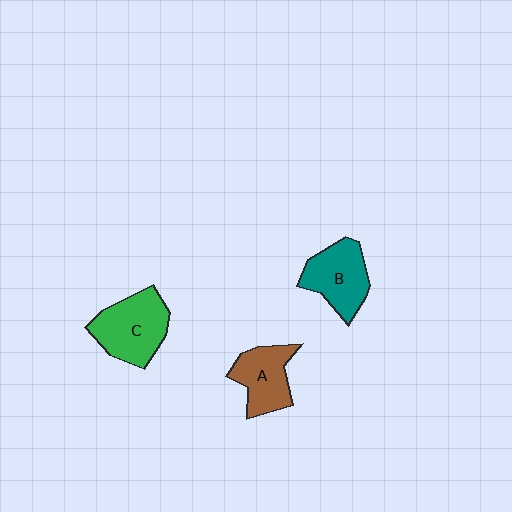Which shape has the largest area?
Shape C (green).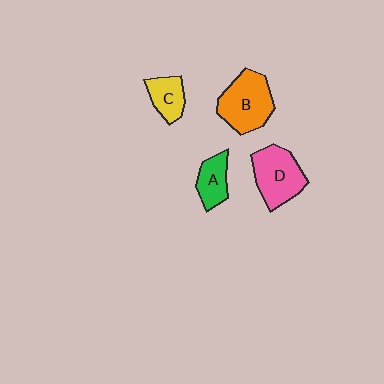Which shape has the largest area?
Shape B (orange).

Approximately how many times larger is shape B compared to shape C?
Approximately 1.9 times.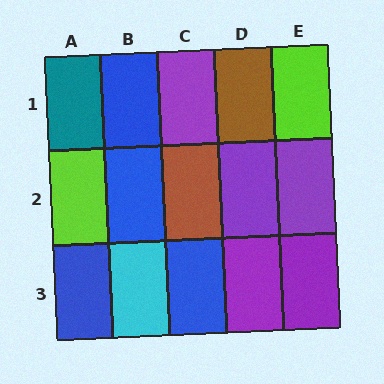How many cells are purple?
5 cells are purple.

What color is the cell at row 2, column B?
Blue.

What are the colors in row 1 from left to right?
Teal, blue, purple, brown, lime.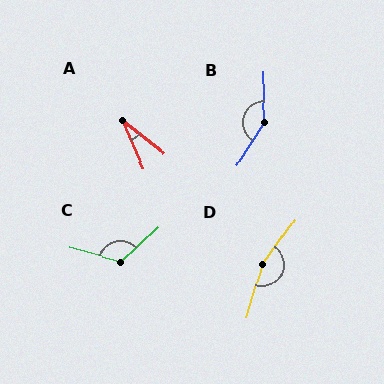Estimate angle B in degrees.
Approximately 146 degrees.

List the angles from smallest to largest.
A (29°), C (122°), B (146°), D (161°).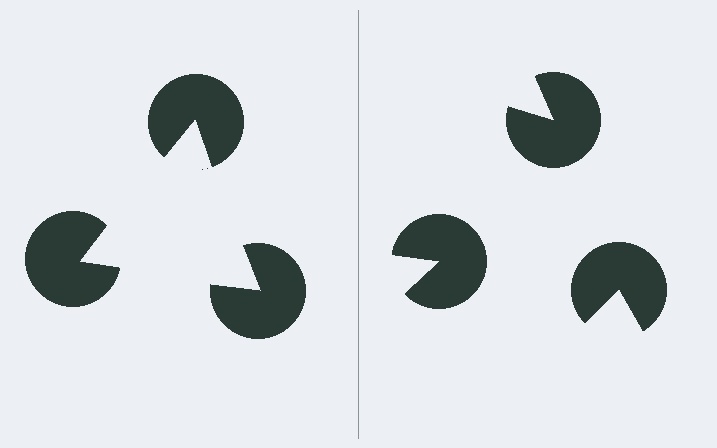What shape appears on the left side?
An illusory triangle.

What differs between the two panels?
The pac-man discs are positioned identically on both sides; only the wedge orientations differ. On the left they align to a triangle; on the right they are misaligned.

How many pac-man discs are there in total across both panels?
6 — 3 on each side.